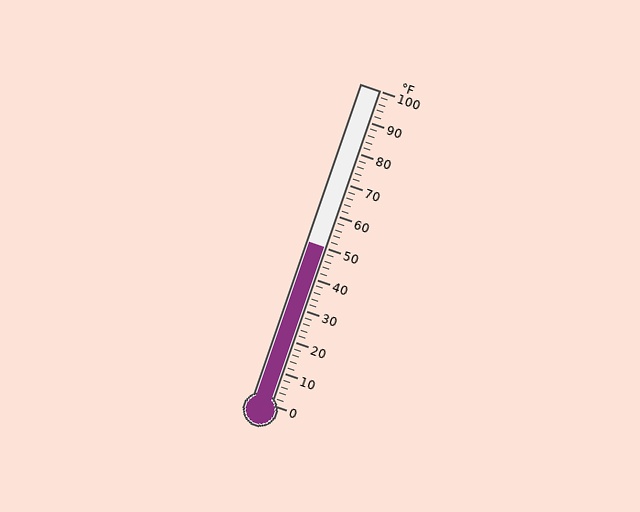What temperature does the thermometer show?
The thermometer shows approximately 50°F.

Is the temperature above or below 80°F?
The temperature is below 80°F.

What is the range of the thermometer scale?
The thermometer scale ranges from 0°F to 100°F.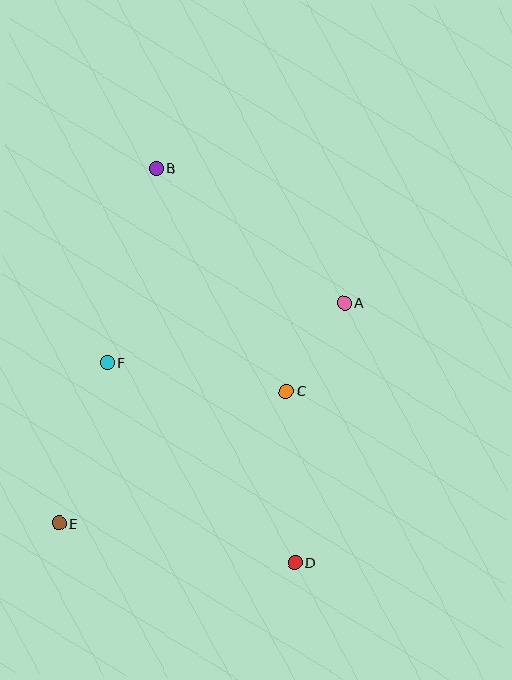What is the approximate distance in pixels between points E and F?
The distance between E and F is approximately 168 pixels.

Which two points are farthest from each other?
Points B and D are farthest from each other.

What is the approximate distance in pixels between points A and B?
The distance between A and B is approximately 232 pixels.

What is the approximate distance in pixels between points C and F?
The distance between C and F is approximately 181 pixels.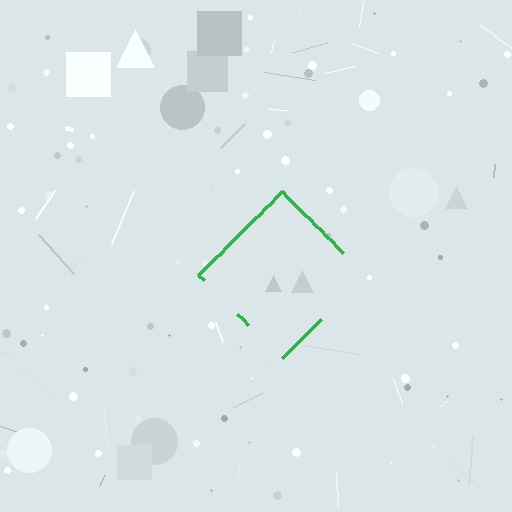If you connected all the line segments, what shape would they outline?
They would outline a diamond.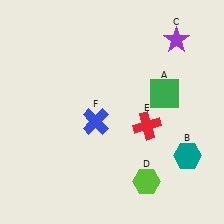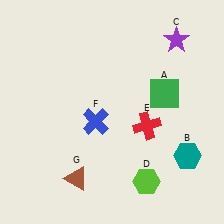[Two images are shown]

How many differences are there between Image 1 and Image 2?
There is 1 difference between the two images.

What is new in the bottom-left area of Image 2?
A brown triangle (G) was added in the bottom-left area of Image 2.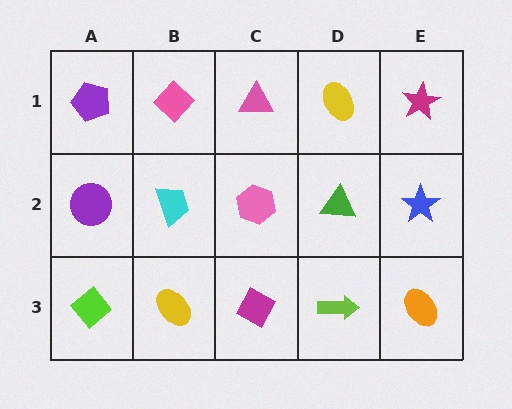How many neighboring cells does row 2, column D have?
4.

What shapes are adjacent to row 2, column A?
A purple pentagon (row 1, column A), a lime diamond (row 3, column A), a cyan trapezoid (row 2, column B).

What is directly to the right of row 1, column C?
A yellow ellipse.